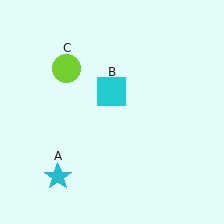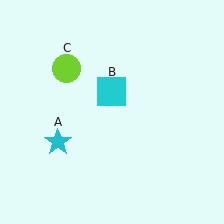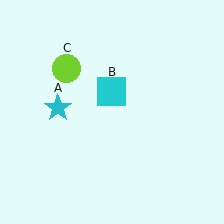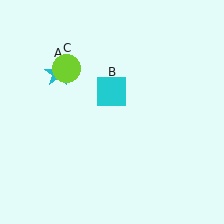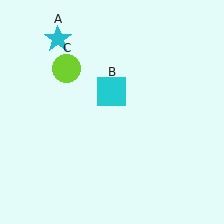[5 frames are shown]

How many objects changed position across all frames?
1 object changed position: cyan star (object A).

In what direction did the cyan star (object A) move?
The cyan star (object A) moved up.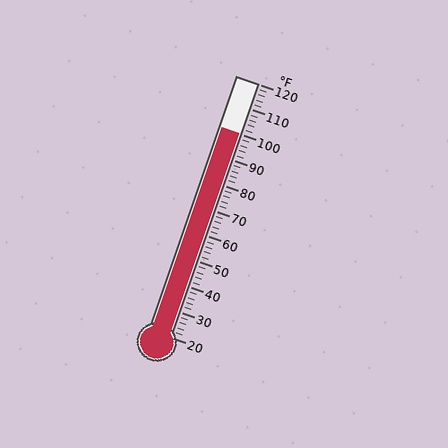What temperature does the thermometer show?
The thermometer shows approximately 100°F.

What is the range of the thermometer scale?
The thermometer scale ranges from 20°F to 120°F.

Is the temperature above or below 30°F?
The temperature is above 30°F.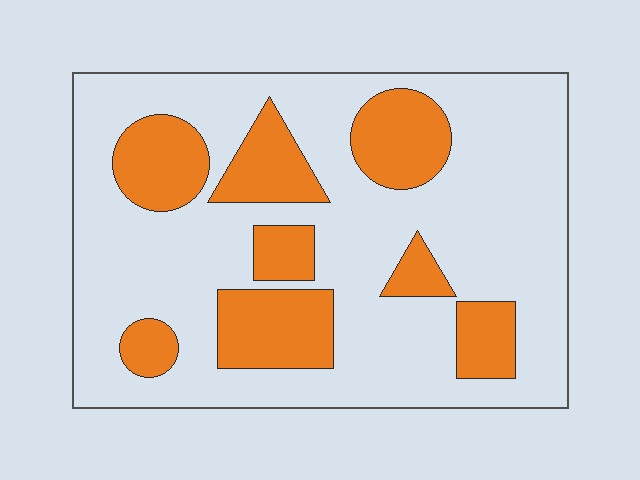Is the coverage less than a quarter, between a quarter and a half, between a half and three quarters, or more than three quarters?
Between a quarter and a half.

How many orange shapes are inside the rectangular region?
8.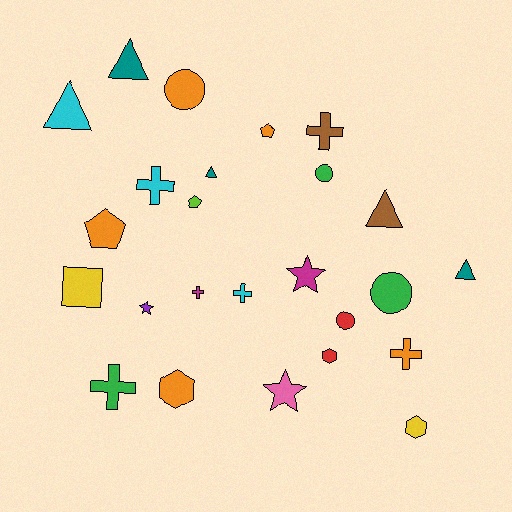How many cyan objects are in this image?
There are 3 cyan objects.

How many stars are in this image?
There are 3 stars.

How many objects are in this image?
There are 25 objects.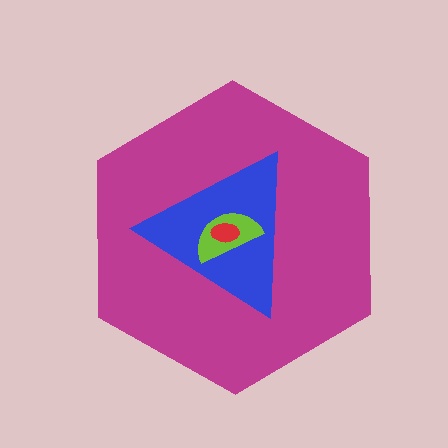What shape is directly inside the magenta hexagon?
The blue triangle.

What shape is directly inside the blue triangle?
The lime semicircle.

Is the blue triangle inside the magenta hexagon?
Yes.